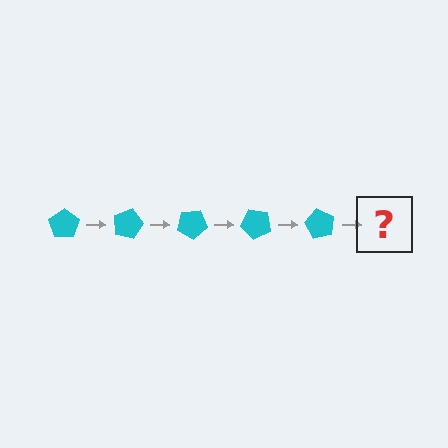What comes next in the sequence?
The next element should be a cyan pentagon rotated 75 degrees.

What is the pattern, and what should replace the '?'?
The pattern is that the pentagon rotates 15 degrees each step. The '?' should be a cyan pentagon rotated 75 degrees.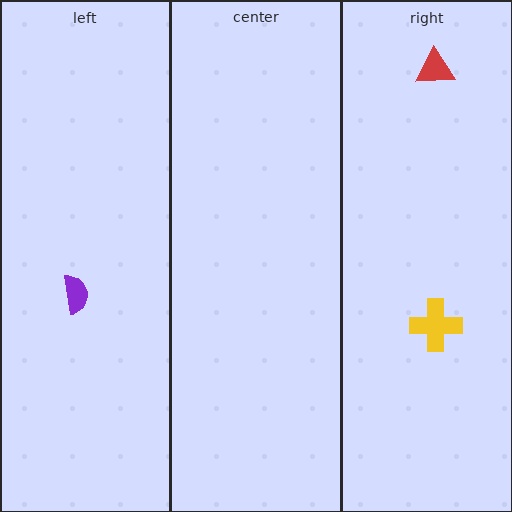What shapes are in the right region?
The red triangle, the yellow cross.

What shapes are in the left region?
The purple semicircle.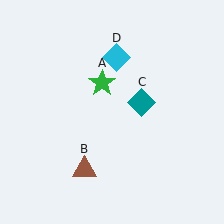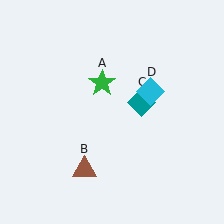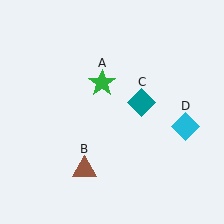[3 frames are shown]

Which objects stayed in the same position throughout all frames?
Green star (object A) and brown triangle (object B) and teal diamond (object C) remained stationary.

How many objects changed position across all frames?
1 object changed position: cyan diamond (object D).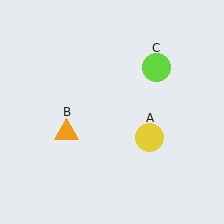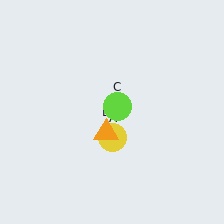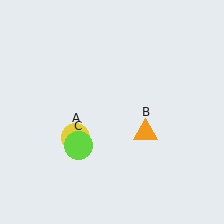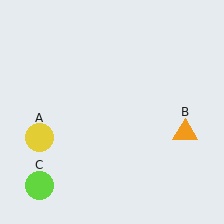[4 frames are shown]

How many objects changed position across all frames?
3 objects changed position: yellow circle (object A), orange triangle (object B), lime circle (object C).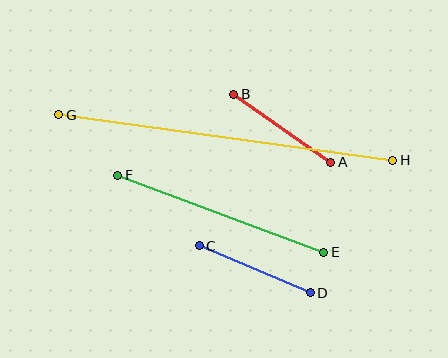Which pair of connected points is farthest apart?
Points G and H are farthest apart.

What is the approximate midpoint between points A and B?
The midpoint is at approximately (282, 128) pixels.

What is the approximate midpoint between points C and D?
The midpoint is at approximately (255, 269) pixels.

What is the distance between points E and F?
The distance is approximately 220 pixels.